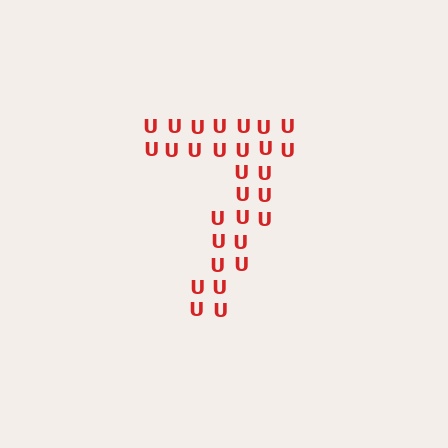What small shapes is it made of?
It is made of small letter U's.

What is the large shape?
The large shape is the digit 7.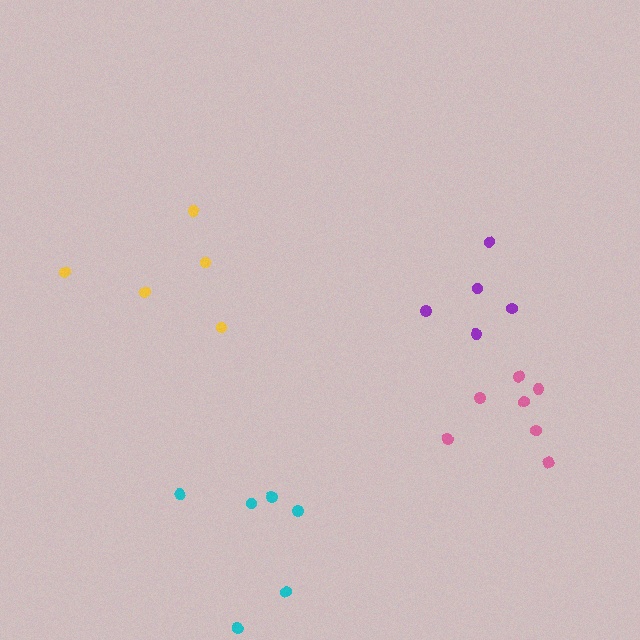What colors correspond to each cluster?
The clusters are colored: pink, purple, yellow, cyan.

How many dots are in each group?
Group 1: 7 dots, Group 2: 5 dots, Group 3: 5 dots, Group 4: 6 dots (23 total).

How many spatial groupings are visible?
There are 4 spatial groupings.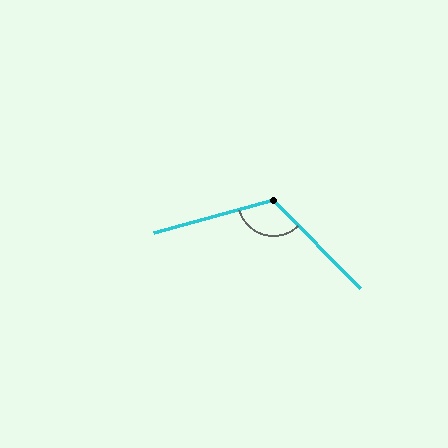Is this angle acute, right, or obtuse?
It is obtuse.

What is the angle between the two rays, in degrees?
Approximately 119 degrees.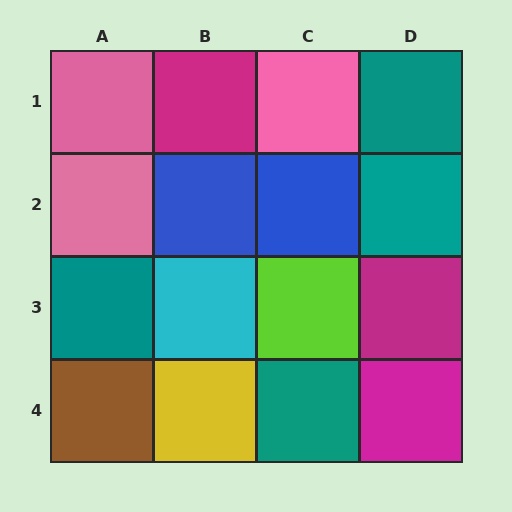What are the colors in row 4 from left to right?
Brown, yellow, teal, magenta.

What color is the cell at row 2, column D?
Teal.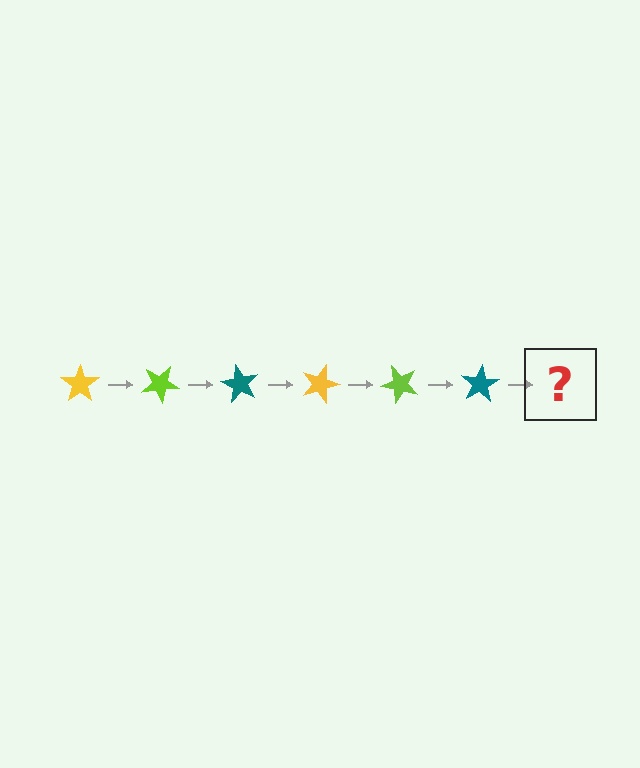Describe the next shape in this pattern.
It should be a yellow star, rotated 180 degrees from the start.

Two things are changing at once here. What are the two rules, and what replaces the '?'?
The two rules are that it rotates 30 degrees each step and the color cycles through yellow, lime, and teal. The '?' should be a yellow star, rotated 180 degrees from the start.